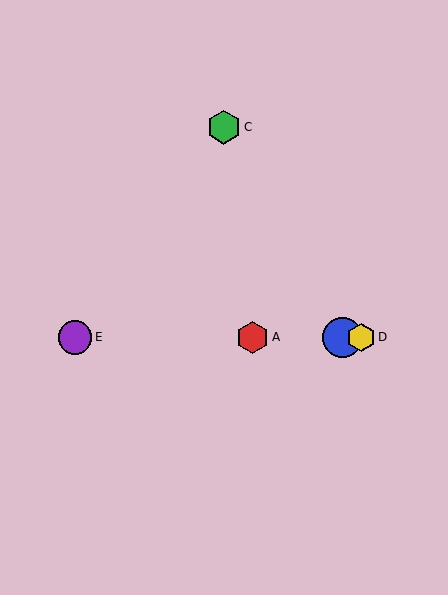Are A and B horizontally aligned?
Yes, both are at y≈337.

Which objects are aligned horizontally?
Objects A, B, D, E are aligned horizontally.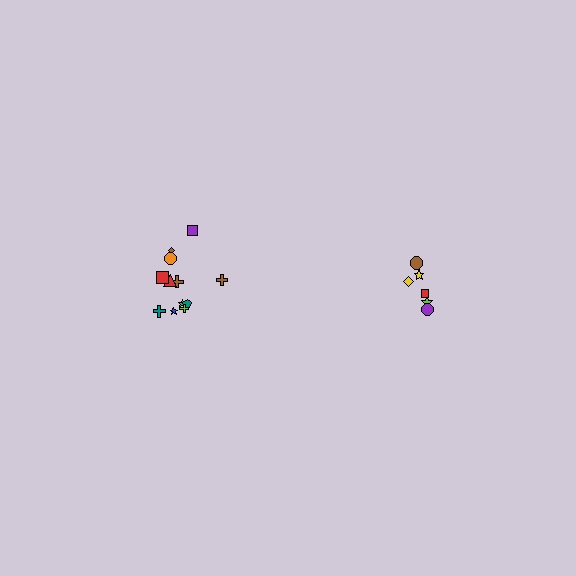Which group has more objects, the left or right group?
The left group.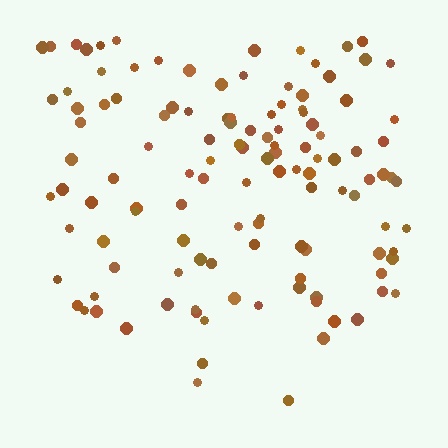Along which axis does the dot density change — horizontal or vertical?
Vertical.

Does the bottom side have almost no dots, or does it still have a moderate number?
Still a moderate number, just noticeably fewer than the top.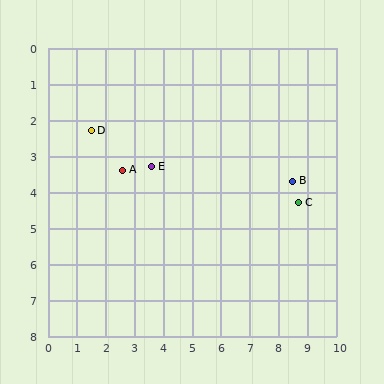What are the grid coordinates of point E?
Point E is at approximately (3.6, 3.3).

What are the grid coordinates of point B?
Point B is at approximately (8.5, 3.7).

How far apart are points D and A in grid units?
Points D and A are about 1.6 grid units apart.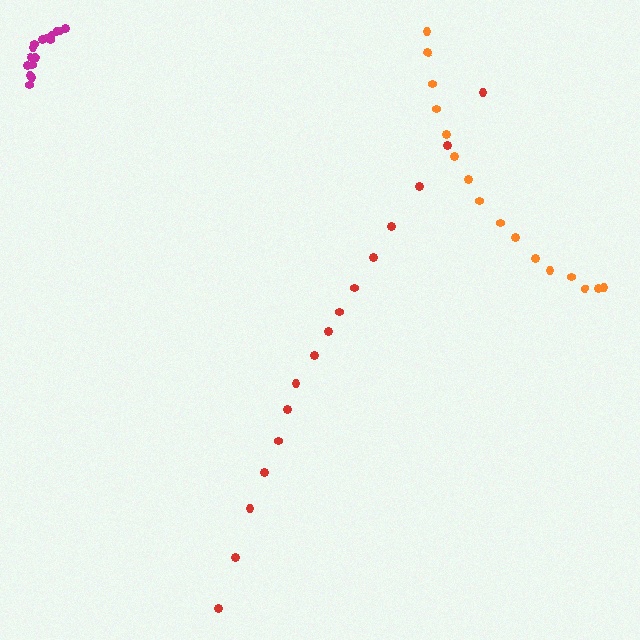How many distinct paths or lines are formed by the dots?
There are 3 distinct paths.